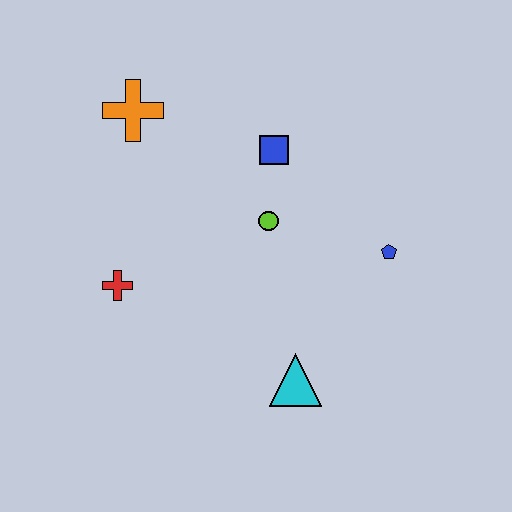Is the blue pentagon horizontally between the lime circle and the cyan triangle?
No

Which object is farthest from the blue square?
The cyan triangle is farthest from the blue square.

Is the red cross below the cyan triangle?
No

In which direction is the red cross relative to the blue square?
The red cross is to the left of the blue square.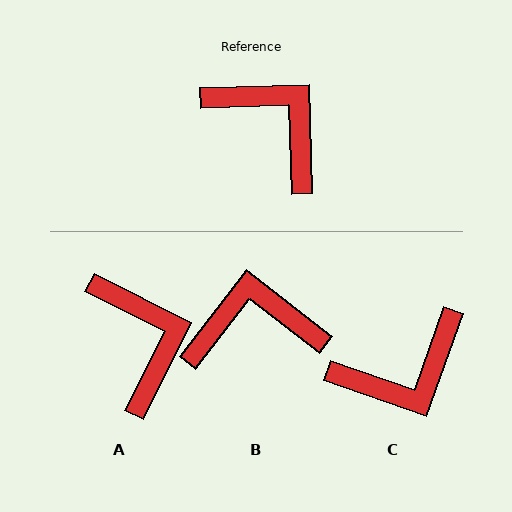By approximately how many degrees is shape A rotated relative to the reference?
Approximately 28 degrees clockwise.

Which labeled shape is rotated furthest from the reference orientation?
C, about 111 degrees away.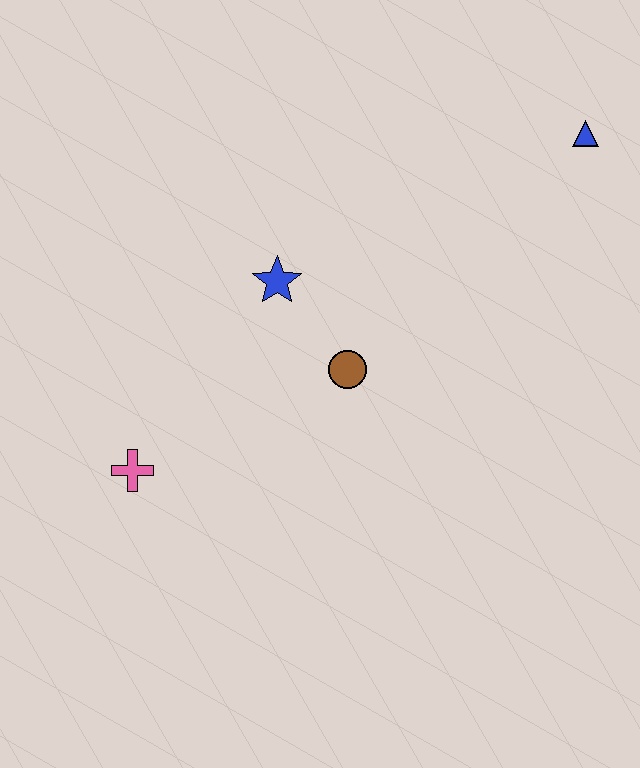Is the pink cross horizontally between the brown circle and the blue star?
No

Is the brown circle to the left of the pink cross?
No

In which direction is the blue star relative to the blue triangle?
The blue star is to the left of the blue triangle.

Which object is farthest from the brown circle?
The blue triangle is farthest from the brown circle.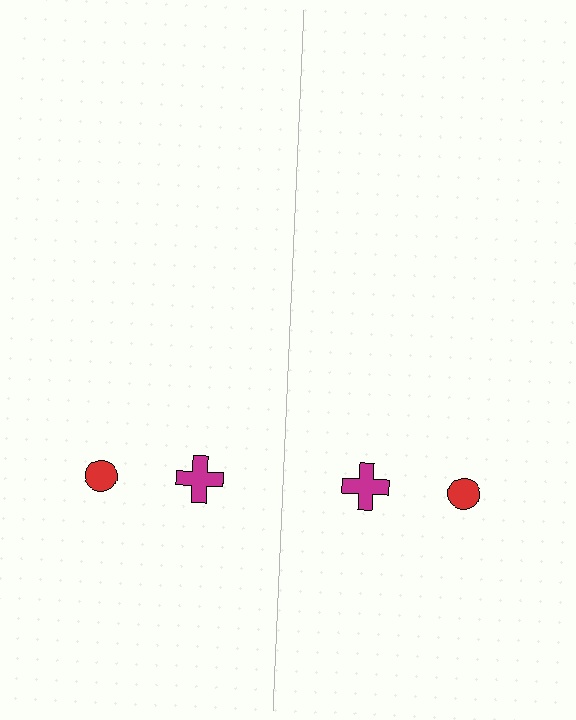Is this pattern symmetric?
Yes, this pattern has bilateral (reflection) symmetry.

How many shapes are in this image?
There are 4 shapes in this image.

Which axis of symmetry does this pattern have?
The pattern has a vertical axis of symmetry running through the center of the image.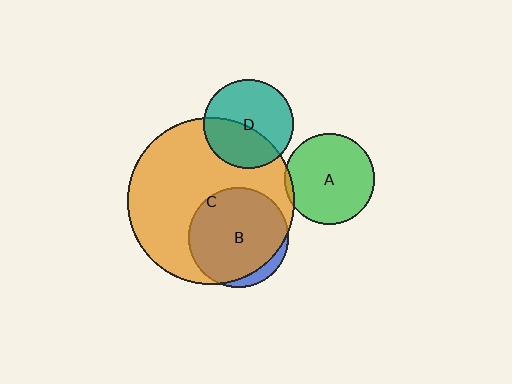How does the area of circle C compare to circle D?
Approximately 3.5 times.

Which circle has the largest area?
Circle C (orange).